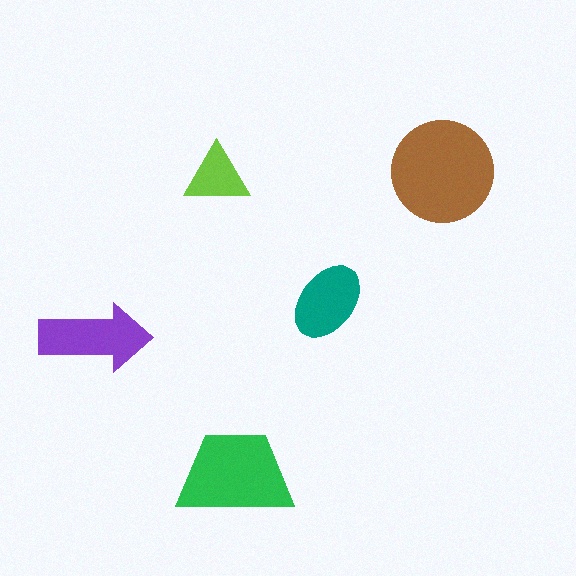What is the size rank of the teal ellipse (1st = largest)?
4th.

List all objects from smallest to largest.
The lime triangle, the teal ellipse, the purple arrow, the green trapezoid, the brown circle.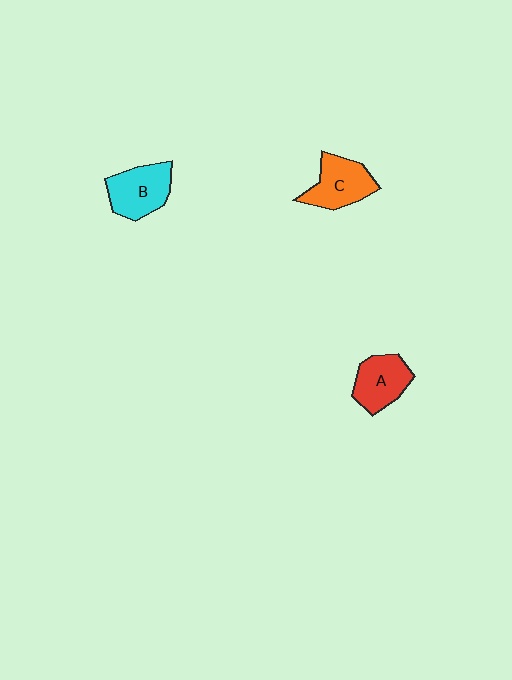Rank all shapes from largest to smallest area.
From largest to smallest: B (cyan), C (orange), A (red).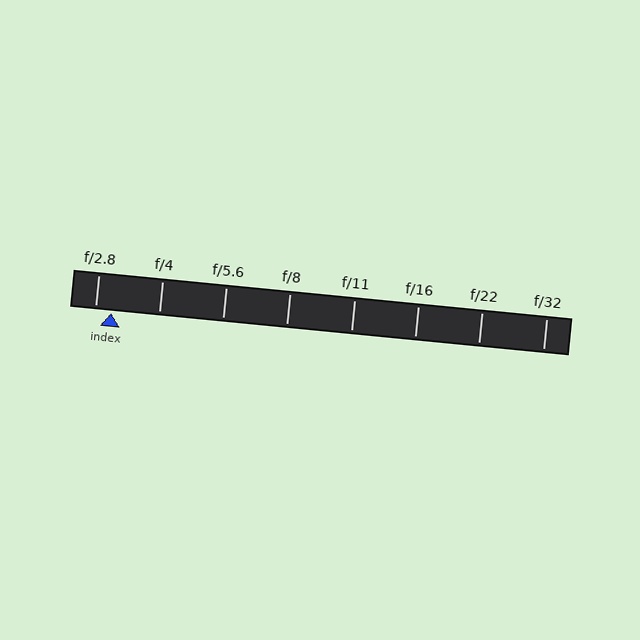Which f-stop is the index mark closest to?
The index mark is closest to f/2.8.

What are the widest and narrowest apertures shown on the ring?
The widest aperture shown is f/2.8 and the narrowest is f/32.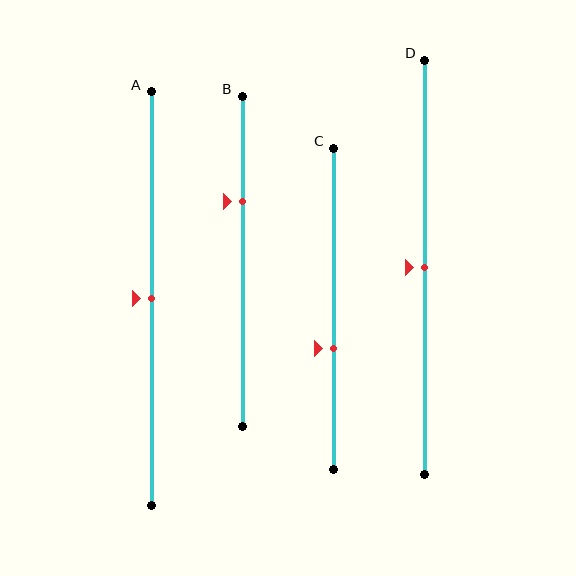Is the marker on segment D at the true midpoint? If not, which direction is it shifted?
Yes, the marker on segment D is at the true midpoint.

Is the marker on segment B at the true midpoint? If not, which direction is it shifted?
No, the marker on segment B is shifted upward by about 18% of the segment length.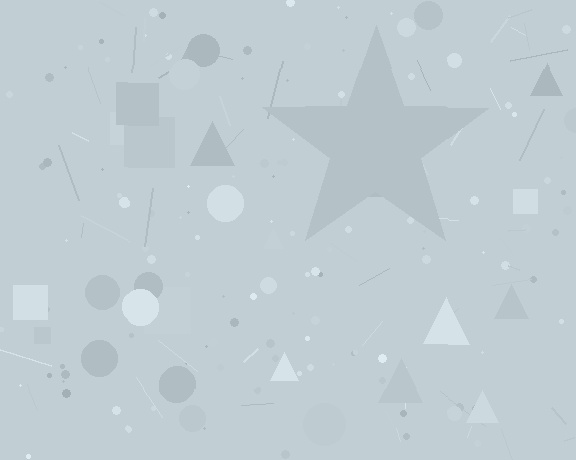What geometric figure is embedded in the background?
A star is embedded in the background.